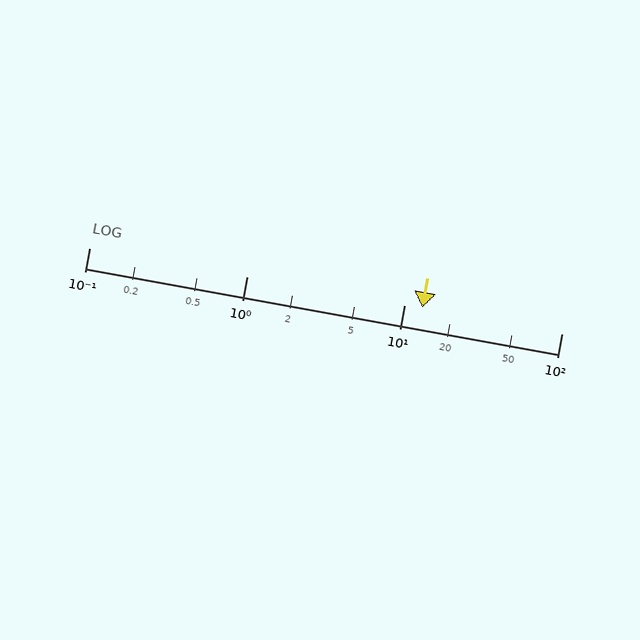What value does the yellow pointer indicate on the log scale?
The pointer indicates approximately 13.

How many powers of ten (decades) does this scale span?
The scale spans 3 decades, from 0.1 to 100.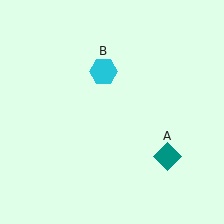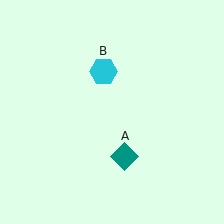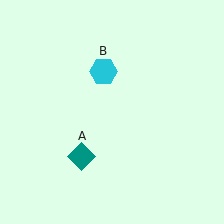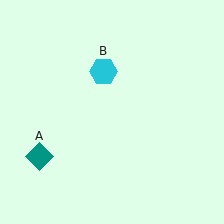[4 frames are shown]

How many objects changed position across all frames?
1 object changed position: teal diamond (object A).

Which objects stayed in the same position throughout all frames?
Cyan hexagon (object B) remained stationary.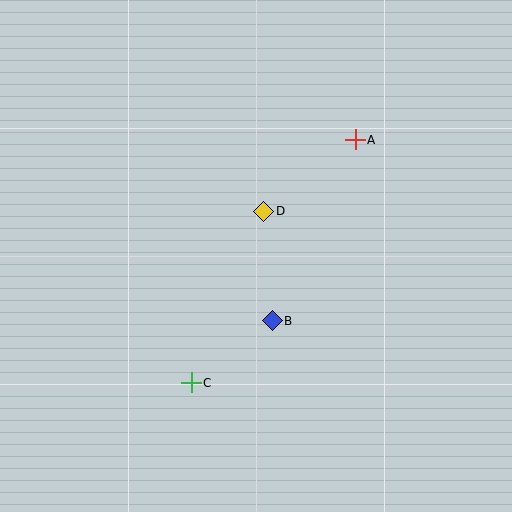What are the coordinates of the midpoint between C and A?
The midpoint between C and A is at (273, 261).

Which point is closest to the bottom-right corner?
Point B is closest to the bottom-right corner.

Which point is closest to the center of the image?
Point D at (264, 211) is closest to the center.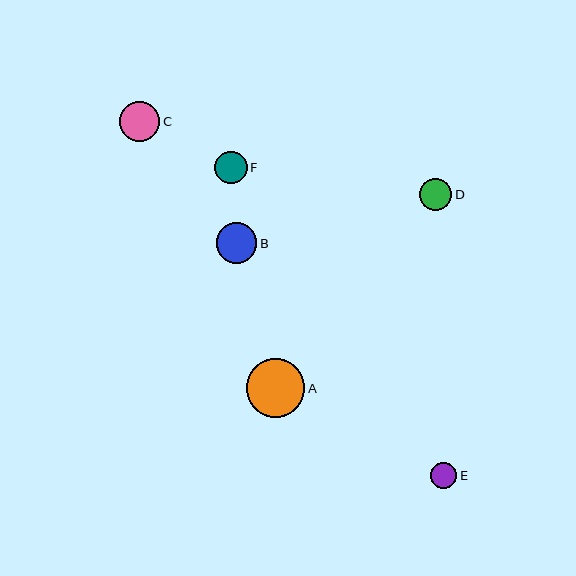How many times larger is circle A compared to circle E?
Circle A is approximately 2.3 times the size of circle E.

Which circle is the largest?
Circle A is the largest with a size of approximately 59 pixels.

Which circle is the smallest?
Circle E is the smallest with a size of approximately 26 pixels.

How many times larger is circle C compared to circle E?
Circle C is approximately 1.5 times the size of circle E.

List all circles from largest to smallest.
From largest to smallest: A, B, C, F, D, E.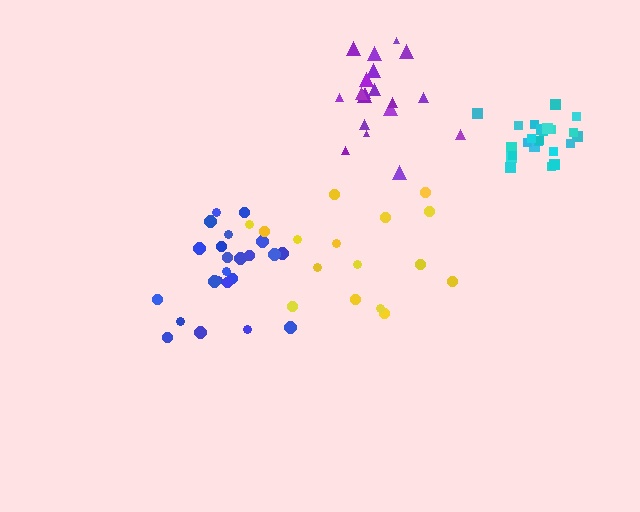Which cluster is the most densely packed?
Cyan.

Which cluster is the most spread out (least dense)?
Yellow.